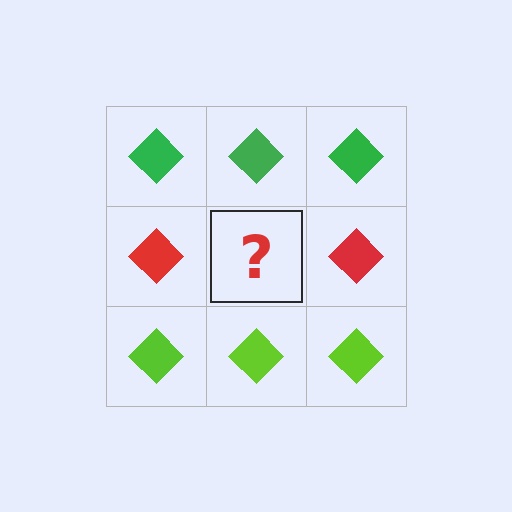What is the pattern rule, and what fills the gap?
The rule is that each row has a consistent color. The gap should be filled with a red diamond.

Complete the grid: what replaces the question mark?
The question mark should be replaced with a red diamond.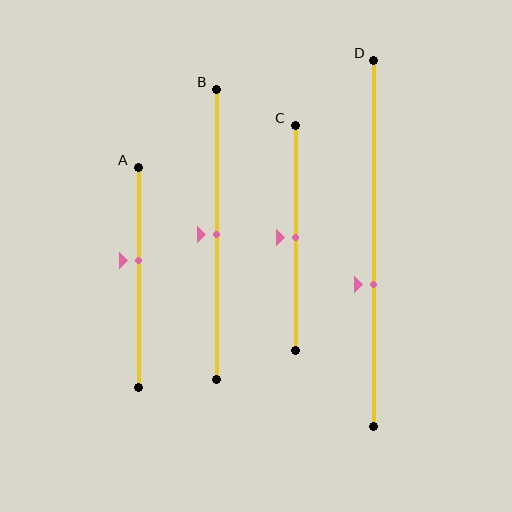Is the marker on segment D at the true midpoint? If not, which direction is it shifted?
No, the marker on segment D is shifted downward by about 11% of the segment length.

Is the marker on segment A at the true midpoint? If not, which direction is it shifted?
No, the marker on segment A is shifted upward by about 8% of the segment length.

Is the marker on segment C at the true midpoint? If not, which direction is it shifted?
Yes, the marker on segment C is at the true midpoint.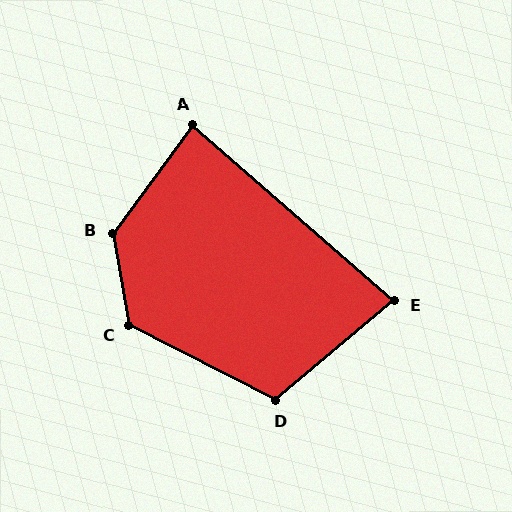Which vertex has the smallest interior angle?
E, at approximately 81 degrees.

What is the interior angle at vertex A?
Approximately 86 degrees (approximately right).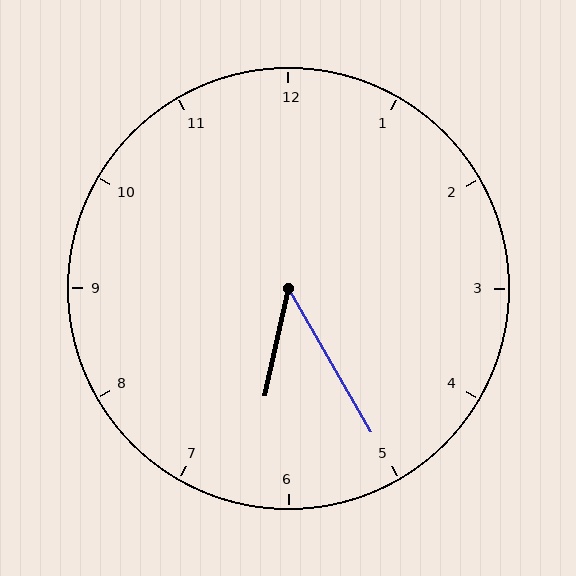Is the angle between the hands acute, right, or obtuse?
It is acute.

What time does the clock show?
6:25.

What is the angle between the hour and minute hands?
Approximately 42 degrees.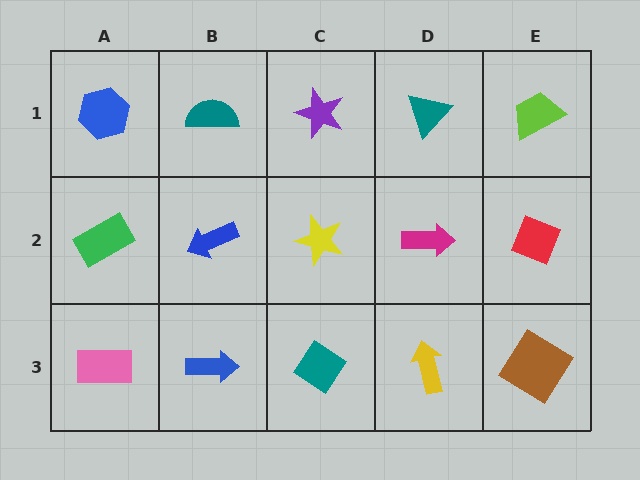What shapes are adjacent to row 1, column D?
A magenta arrow (row 2, column D), a purple star (row 1, column C), a lime trapezoid (row 1, column E).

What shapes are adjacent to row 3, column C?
A yellow star (row 2, column C), a blue arrow (row 3, column B), a yellow arrow (row 3, column D).